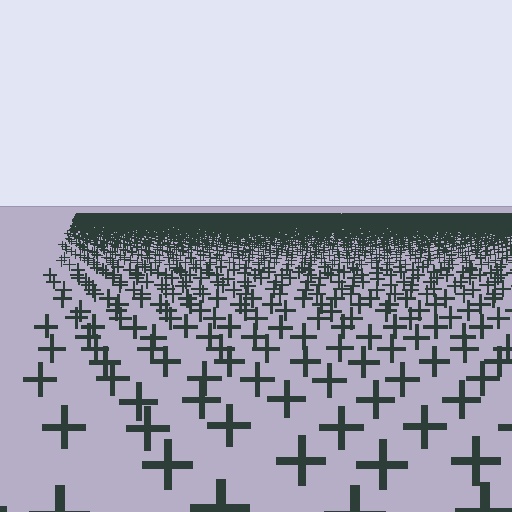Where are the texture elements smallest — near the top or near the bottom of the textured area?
Near the top.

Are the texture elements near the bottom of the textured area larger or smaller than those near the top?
Larger. Near the bottom, elements are closer to the viewer and appear at a bigger on-screen size.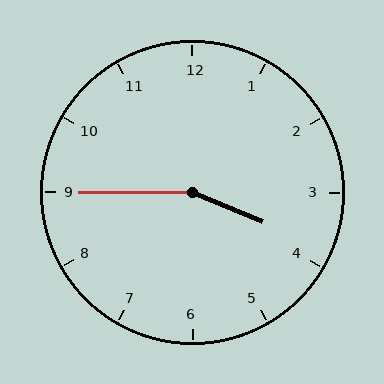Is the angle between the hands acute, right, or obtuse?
It is obtuse.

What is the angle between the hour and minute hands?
Approximately 158 degrees.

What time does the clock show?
3:45.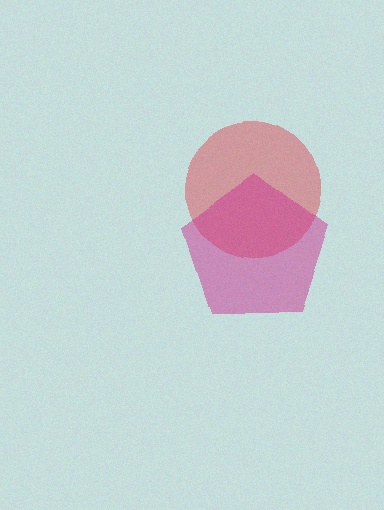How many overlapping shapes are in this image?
There are 2 overlapping shapes in the image.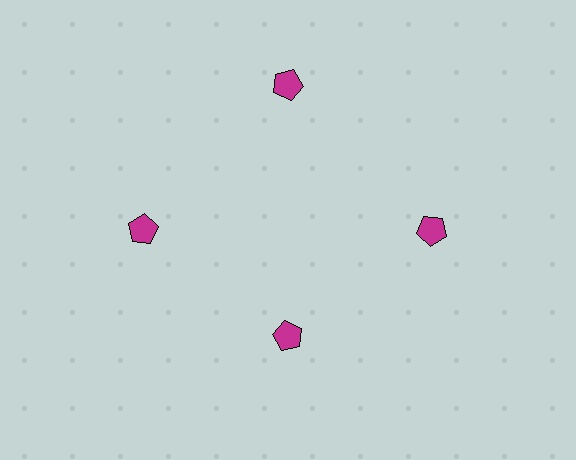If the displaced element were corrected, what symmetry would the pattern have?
It would have 4-fold rotational symmetry — the pattern would map onto itself every 90 degrees.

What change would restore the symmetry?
The symmetry would be restored by moving it outward, back onto the ring so that all 4 pentagons sit at equal angles and equal distance from the center.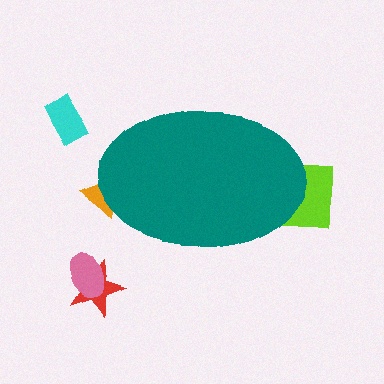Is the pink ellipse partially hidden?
No, the pink ellipse is fully visible.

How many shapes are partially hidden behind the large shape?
2 shapes are partially hidden.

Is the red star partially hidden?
No, the red star is fully visible.